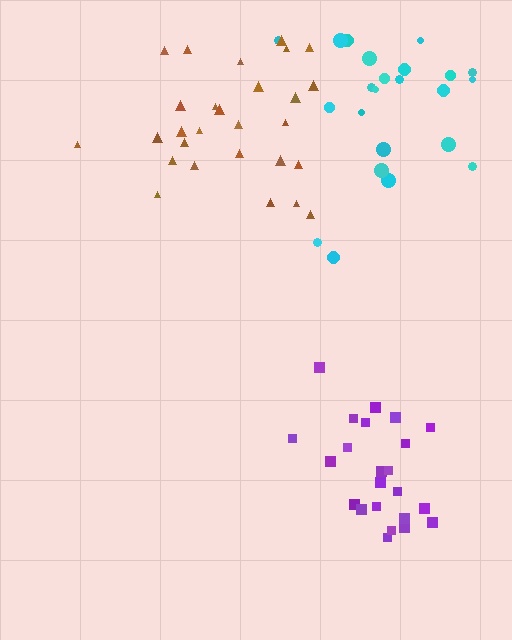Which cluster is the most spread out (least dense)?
Cyan.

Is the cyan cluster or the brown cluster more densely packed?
Brown.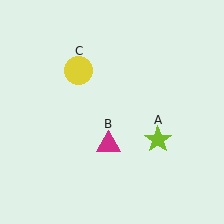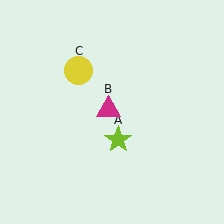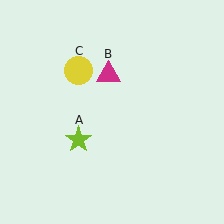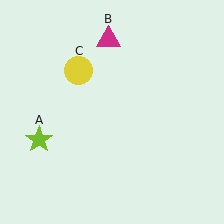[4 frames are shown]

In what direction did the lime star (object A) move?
The lime star (object A) moved left.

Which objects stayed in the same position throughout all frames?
Yellow circle (object C) remained stationary.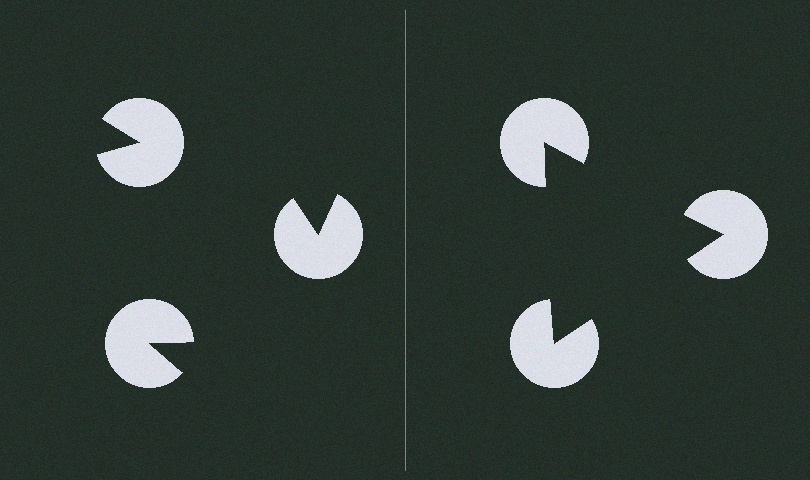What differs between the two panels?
The pac-man discs are positioned identically on both sides; only the wedge orientations differ. On the right they align to a triangle; on the left they are misaligned.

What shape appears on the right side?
An illusory triangle.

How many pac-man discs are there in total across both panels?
6 — 3 on each side.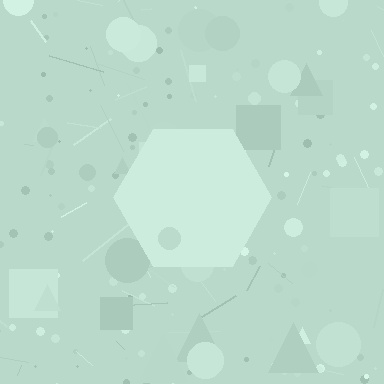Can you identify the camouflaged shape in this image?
The camouflaged shape is a hexagon.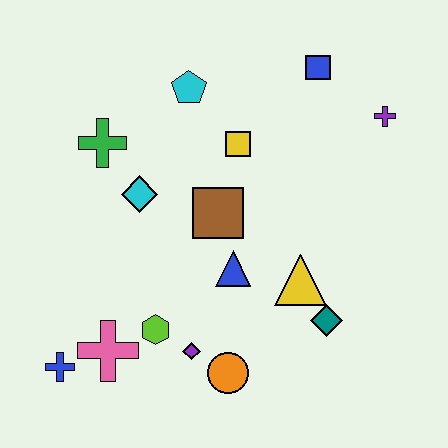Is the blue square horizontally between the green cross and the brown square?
No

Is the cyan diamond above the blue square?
No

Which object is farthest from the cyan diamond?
The purple cross is farthest from the cyan diamond.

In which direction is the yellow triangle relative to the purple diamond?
The yellow triangle is to the right of the purple diamond.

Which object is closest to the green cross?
The cyan diamond is closest to the green cross.